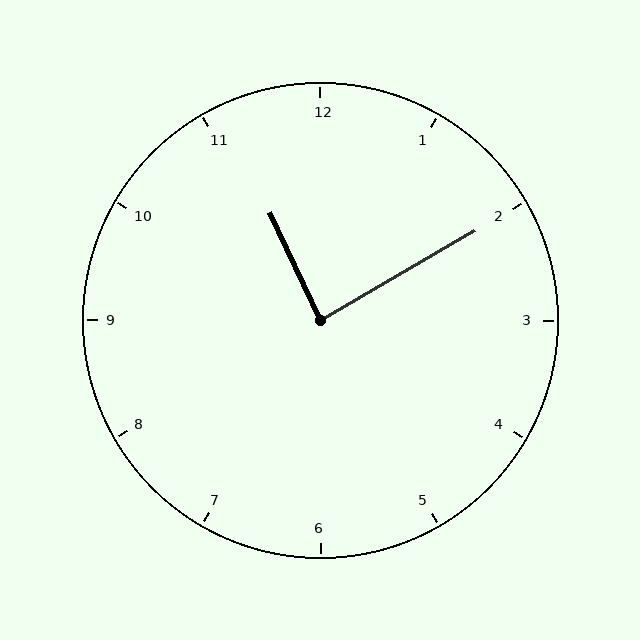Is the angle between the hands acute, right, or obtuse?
It is right.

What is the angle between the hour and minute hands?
Approximately 85 degrees.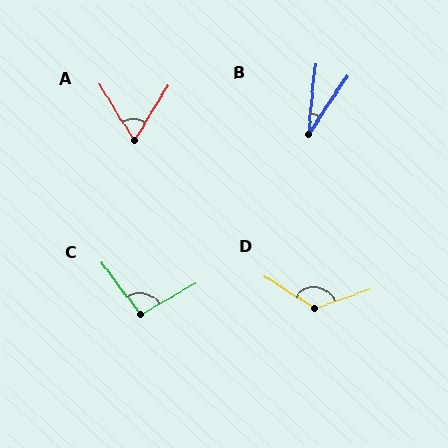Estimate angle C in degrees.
Approximately 97 degrees.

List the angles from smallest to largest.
B (29°), A (64°), C (97°), D (129°).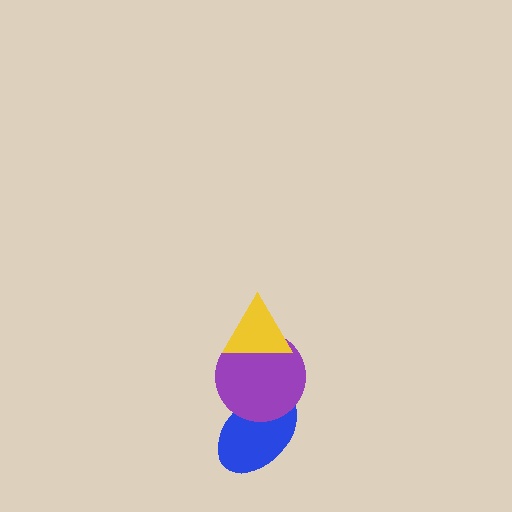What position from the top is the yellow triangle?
The yellow triangle is 1st from the top.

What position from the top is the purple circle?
The purple circle is 2nd from the top.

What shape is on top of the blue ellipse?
The purple circle is on top of the blue ellipse.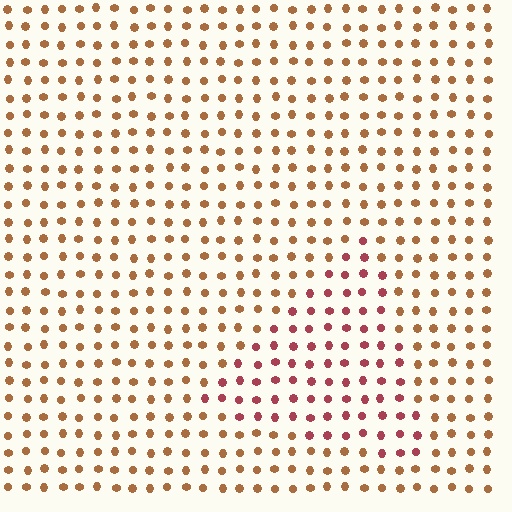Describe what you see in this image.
The image is filled with small brown elements in a uniform arrangement. A triangle-shaped region is visible where the elements are tinted to a slightly different hue, forming a subtle color boundary.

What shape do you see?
I see a triangle.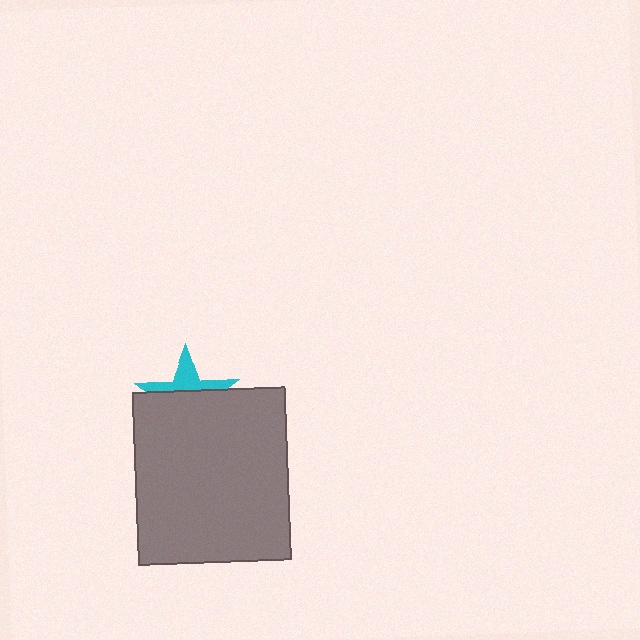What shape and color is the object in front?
The object in front is a gray rectangle.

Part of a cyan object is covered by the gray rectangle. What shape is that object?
It is a star.